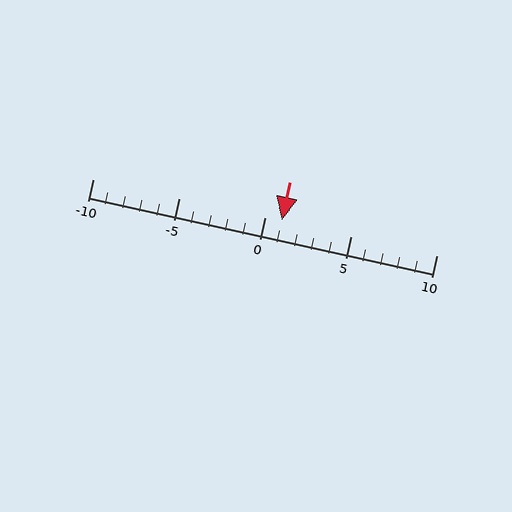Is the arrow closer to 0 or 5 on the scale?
The arrow is closer to 0.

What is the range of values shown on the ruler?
The ruler shows values from -10 to 10.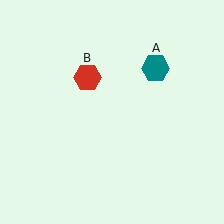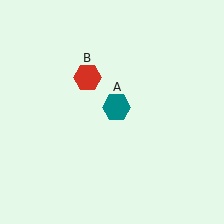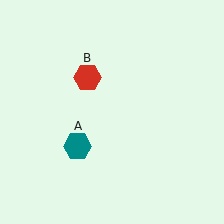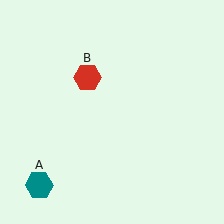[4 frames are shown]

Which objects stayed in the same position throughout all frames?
Red hexagon (object B) remained stationary.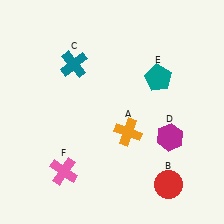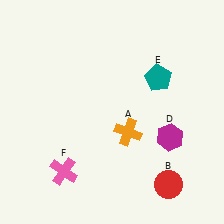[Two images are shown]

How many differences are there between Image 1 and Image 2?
There is 1 difference between the two images.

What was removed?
The teal cross (C) was removed in Image 2.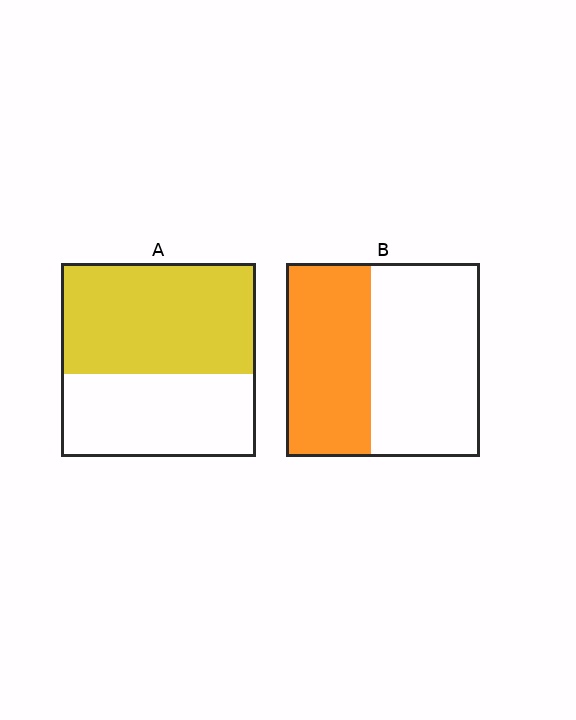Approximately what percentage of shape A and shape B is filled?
A is approximately 55% and B is approximately 45%.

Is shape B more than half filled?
No.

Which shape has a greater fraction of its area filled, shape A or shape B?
Shape A.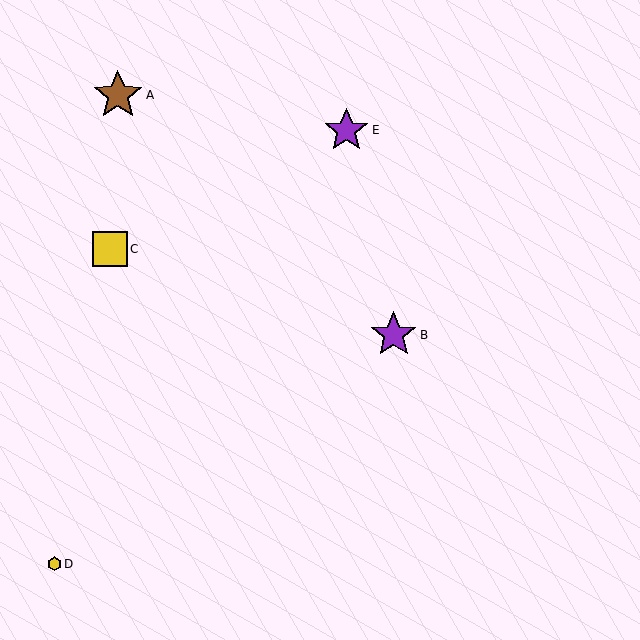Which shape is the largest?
The brown star (labeled A) is the largest.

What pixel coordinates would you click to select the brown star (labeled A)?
Click at (118, 95) to select the brown star A.